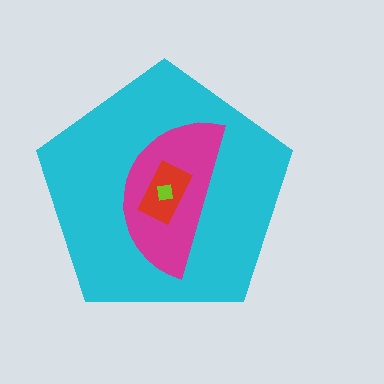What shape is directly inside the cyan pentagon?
The magenta semicircle.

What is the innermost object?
The lime square.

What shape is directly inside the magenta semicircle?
The red rectangle.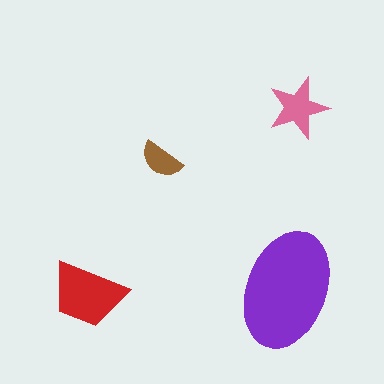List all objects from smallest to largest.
The brown semicircle, the pink star, the red trapezoid, the purple ellipse.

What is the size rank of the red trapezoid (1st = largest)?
2nd.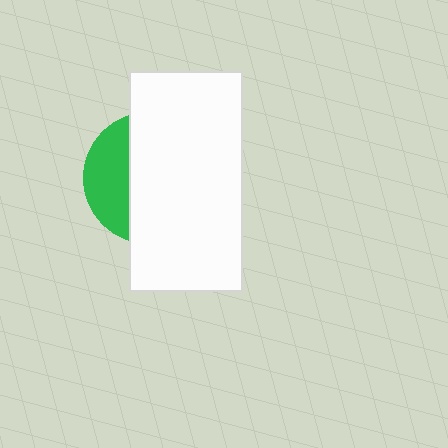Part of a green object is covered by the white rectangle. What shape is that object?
It is a circle.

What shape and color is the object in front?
The object in front is a white rectangle.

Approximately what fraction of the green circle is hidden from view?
Roughly 69% of the green circle is hidden behind the white rectangle.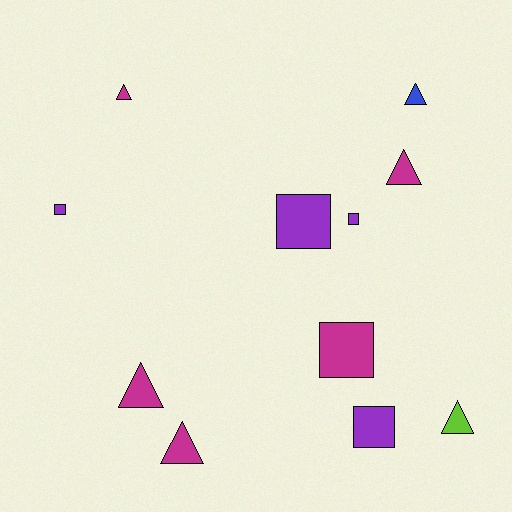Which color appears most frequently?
Magenta, with 5 objects.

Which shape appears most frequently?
Triangle, with 6 objects.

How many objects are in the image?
There are 11 objects.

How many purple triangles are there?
There are no purple triangles.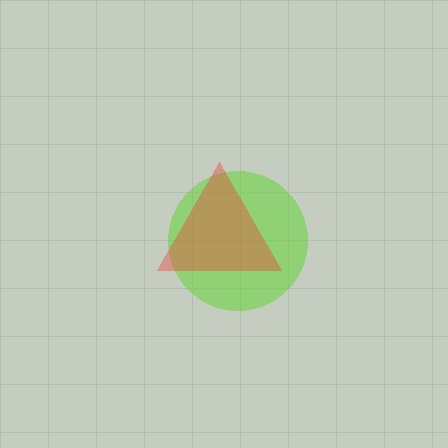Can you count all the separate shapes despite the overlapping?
Yes, there are 2 separate shapes.